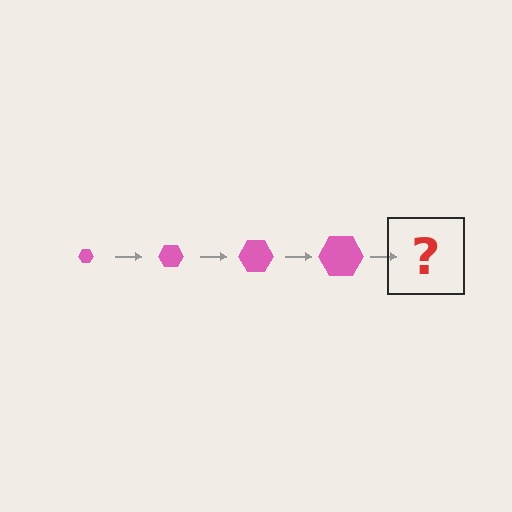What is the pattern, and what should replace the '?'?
The pattern is that the hexagon gets progressively larger each step. The '?' should be a pink hexagon, larger than the previous one.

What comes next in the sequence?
The next element should be a pink hexagon, larger than the previous one.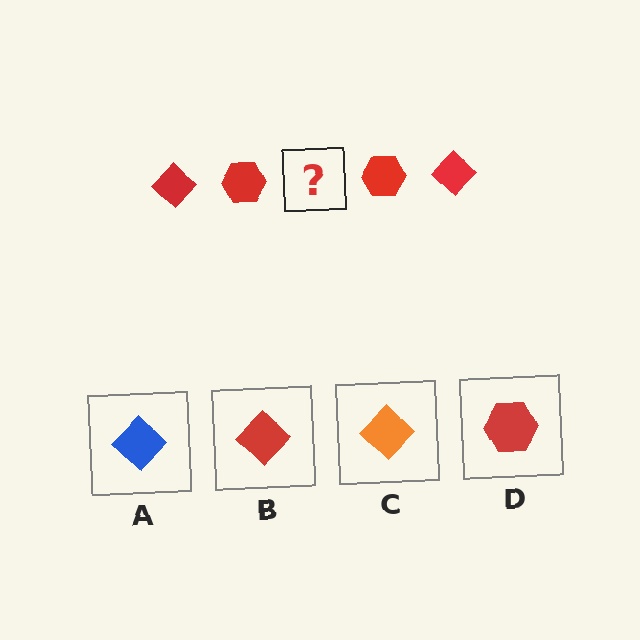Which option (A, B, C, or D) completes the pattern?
B.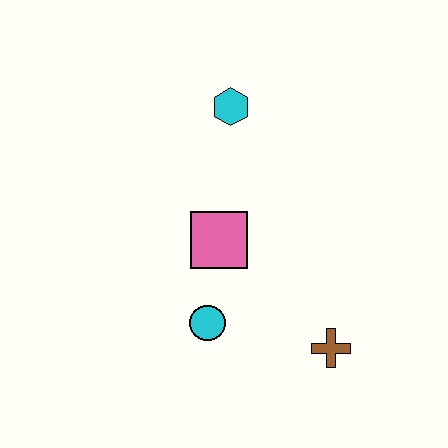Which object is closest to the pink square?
The cyan circle is closest to the pink square.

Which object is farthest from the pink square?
The brown cross is farthest from the pink square.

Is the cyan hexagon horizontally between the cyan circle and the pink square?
No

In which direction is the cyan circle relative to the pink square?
The cyan circle is below the pink square.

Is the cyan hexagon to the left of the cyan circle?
No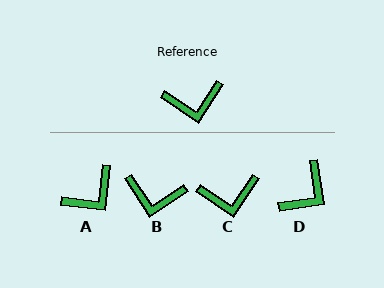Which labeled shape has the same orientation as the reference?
C.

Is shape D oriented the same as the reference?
No, it is off by about 42 degrees.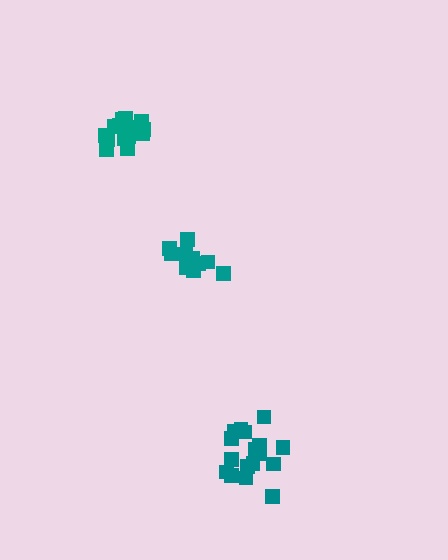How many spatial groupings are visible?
There are 3 spatial groupings.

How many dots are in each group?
Group 1: 12 dots, Group 2: 16 dots, Group 3: 17 dots (45 total).